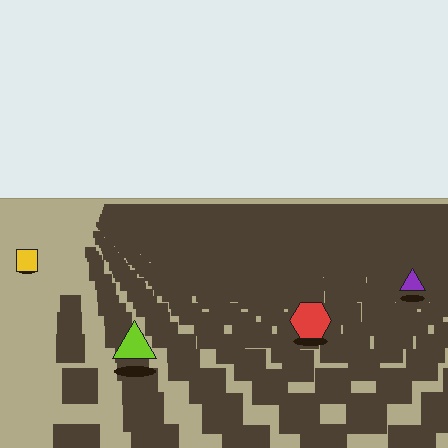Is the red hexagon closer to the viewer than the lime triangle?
No. The lime triangle is closer — you can tell from the texture gradient: the ground texture is coarser near it.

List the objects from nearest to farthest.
From nearest to farthest: the lime triangle, the red hexagon, the purple triangle, the yellow square.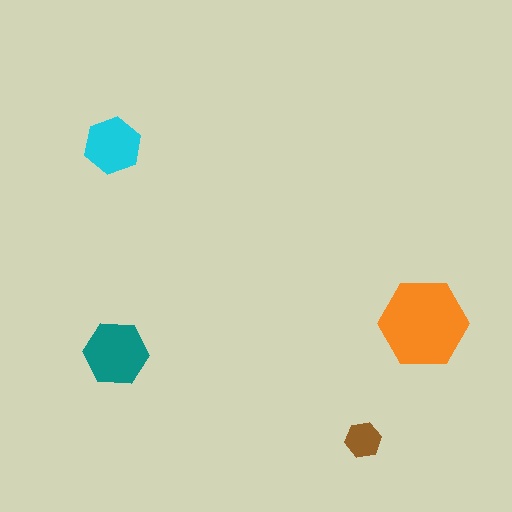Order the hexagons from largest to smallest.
the orange one, the teal one, the cyan one, the brown one.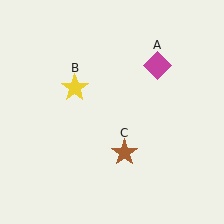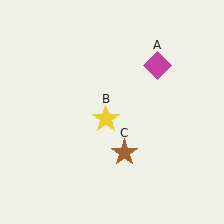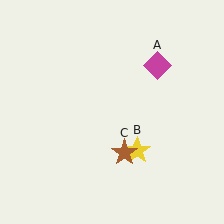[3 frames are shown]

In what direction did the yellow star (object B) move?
The yellow star (object B) moved down and to the right.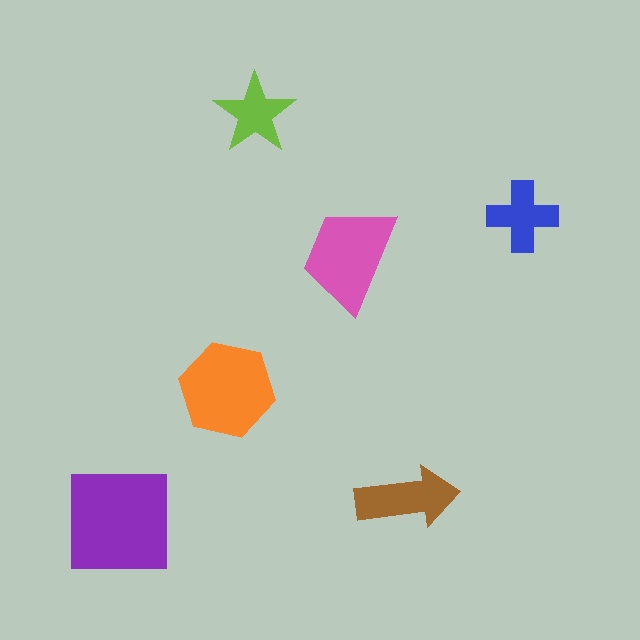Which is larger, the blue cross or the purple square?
The purple square.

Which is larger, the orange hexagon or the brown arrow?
The orange hexagon.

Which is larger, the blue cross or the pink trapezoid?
The pink trapezoid.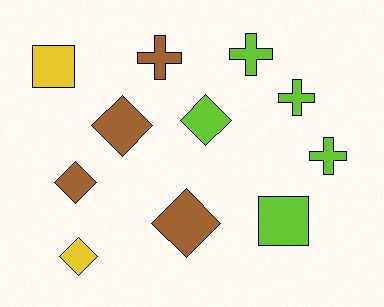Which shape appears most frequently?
Diamond, with 5 objects.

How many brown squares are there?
There are no brown squares.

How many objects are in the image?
There are 11 objects.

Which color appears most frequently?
Lime, with 5 objects.